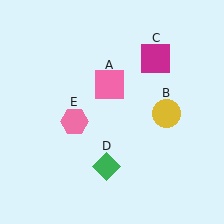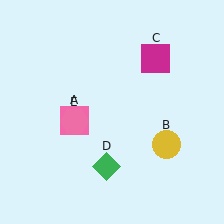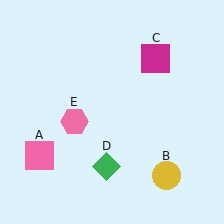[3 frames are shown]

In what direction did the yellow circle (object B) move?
The yellow circle (object B) moved down.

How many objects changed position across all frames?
2 objects changed position: pink square (object A), yellow circle (object B).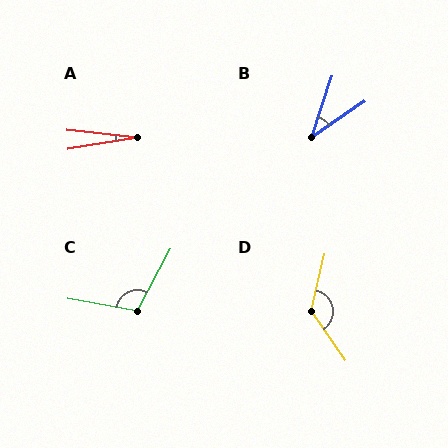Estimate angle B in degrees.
Approximately 38 degrees.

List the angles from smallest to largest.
A (16°), B (38°), C (108°), D (133°).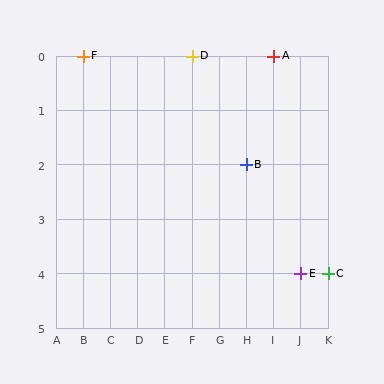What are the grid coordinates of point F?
Point F is at grid coordinates (B, 0).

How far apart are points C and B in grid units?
Points C and B are 3 columns and 2 rows apart (about 3.6 grid units diagonally).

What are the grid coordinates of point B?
Point B is at grid coordinates (H, 2).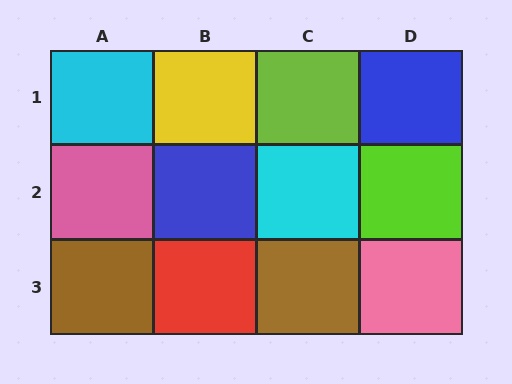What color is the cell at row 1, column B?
Yellow.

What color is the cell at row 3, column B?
Red.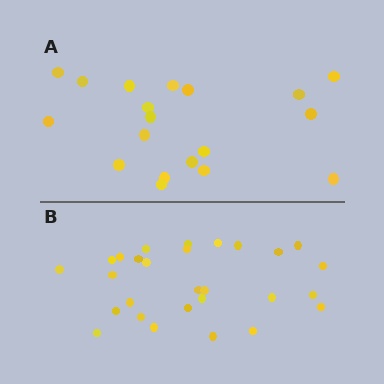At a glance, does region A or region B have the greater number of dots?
Region B (the bottom region) has more dots.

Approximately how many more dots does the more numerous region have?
Region B has roughly 8 or so more dots than region A.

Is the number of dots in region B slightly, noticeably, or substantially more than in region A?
Region B has substantially more. The ratio is roughly 1.5 to 1.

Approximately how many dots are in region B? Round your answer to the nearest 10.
About 30 dots. (The exact count is 28, which rounds to 30.)